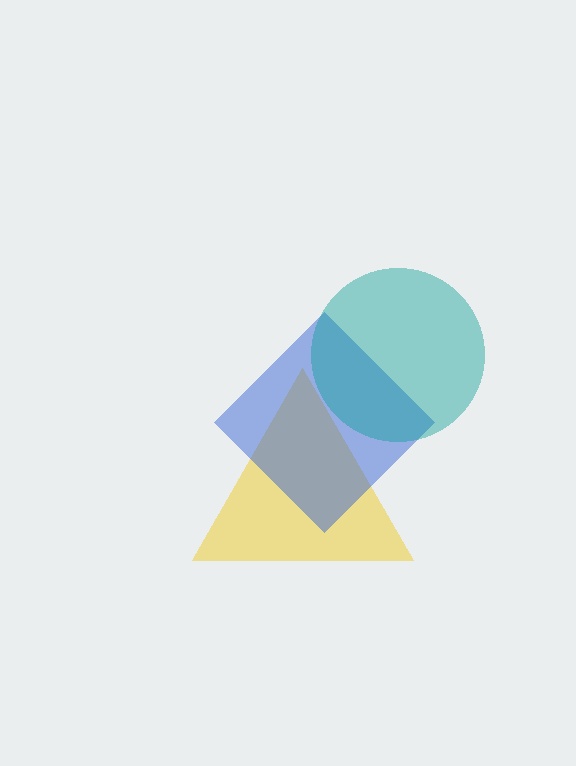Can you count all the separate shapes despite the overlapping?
Yes, there are 3 separate shapes.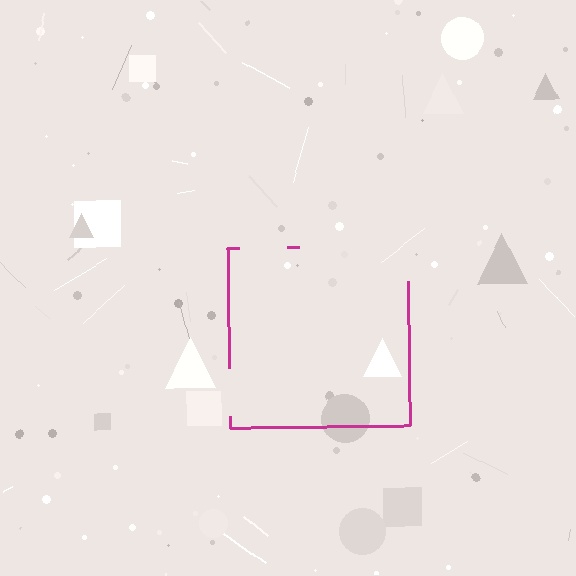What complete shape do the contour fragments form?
The contour fragments form a square.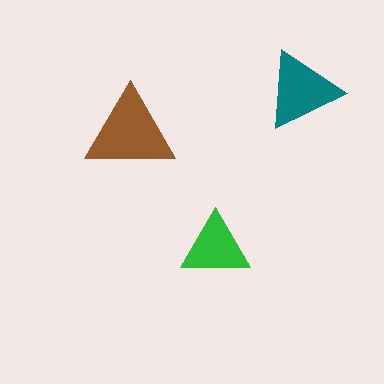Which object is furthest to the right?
The teal triangle is rightmost.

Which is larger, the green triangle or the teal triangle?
The teal one.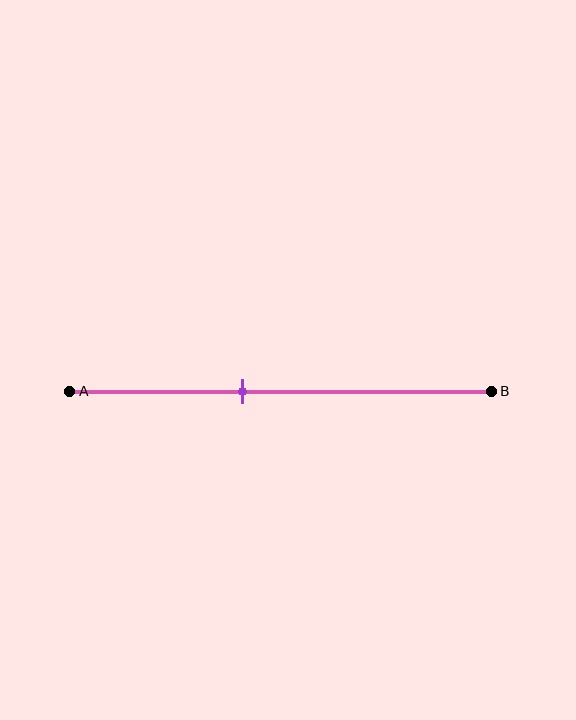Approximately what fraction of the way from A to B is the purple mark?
The purple mark is approximately 40% of the way from A to B.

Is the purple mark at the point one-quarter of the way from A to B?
No, the mark is at about 40% from A, not at the 25% one-quarter point.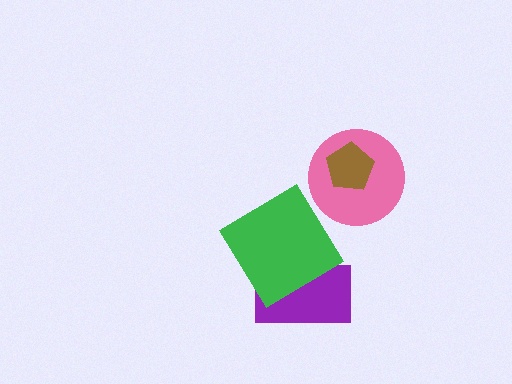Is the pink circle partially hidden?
Yes, it is partially covered by another shape.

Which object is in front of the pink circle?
The brown pentagon is in front of the pink circle.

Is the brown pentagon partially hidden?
No, no other shape covers it.